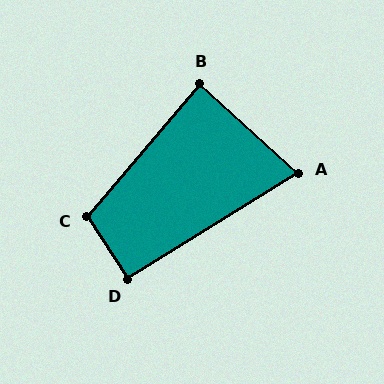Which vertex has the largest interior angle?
C, at approximately 106 degrees.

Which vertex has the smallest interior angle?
A, at approximately 74 degrees.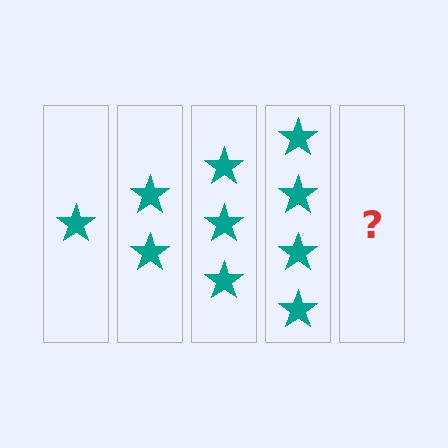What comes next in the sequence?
The next element should be 5 stars.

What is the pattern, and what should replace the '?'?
The pattern is that each step adds one more star. The '?' should be 5 stars.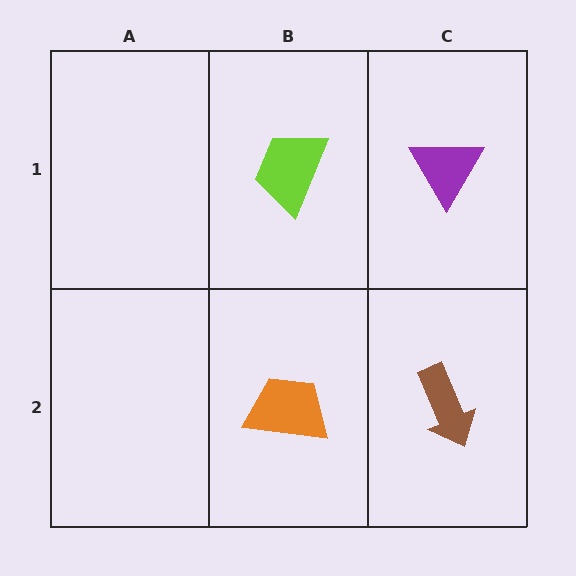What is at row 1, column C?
A purple triangle.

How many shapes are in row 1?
2 shapes.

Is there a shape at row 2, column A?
No, that cell is empty.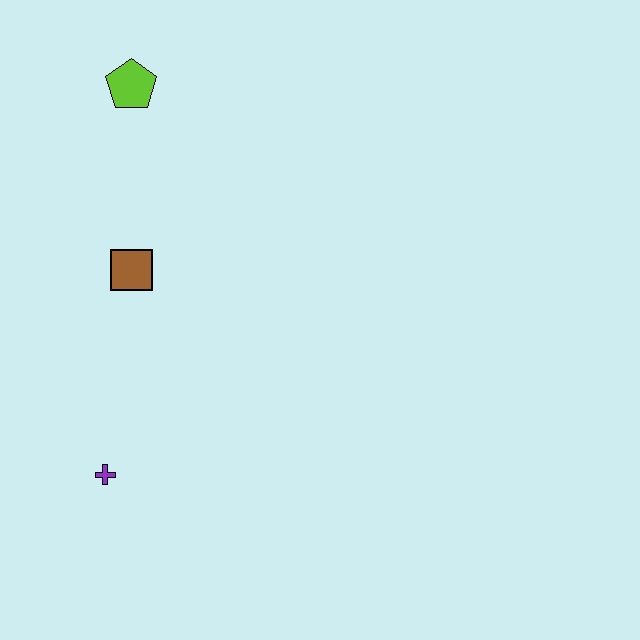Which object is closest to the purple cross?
The brown square is closest to the purple cross.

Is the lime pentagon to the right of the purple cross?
Yes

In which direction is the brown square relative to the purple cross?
The brown square is above the purple cross.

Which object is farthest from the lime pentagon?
The purple cross is farthest from the lime pentagon.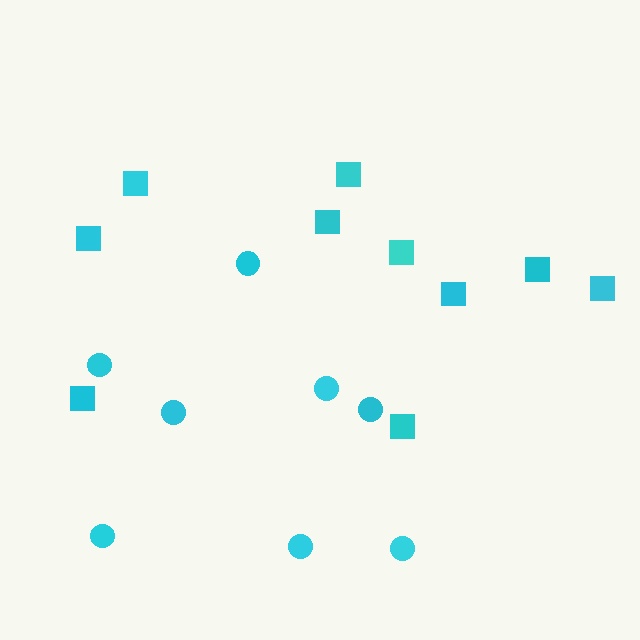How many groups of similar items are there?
There are 2 groups: one group of squares (10) and one group of circles (8).